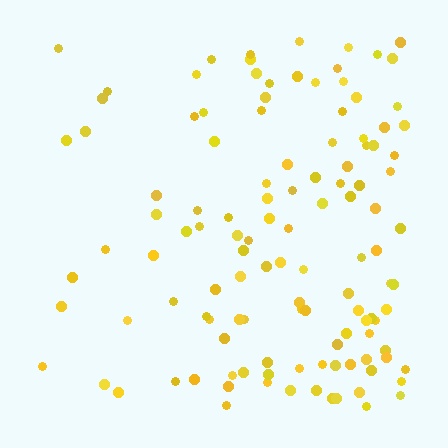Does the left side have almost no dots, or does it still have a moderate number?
Still a moderate number, just noticeably fewer than the right.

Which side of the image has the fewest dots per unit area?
The left.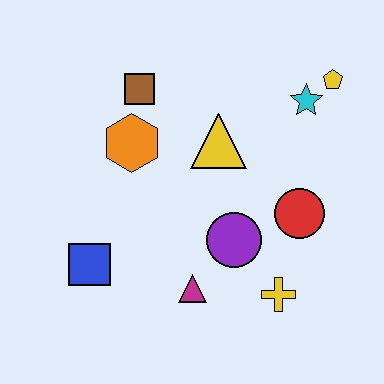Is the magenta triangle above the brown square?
No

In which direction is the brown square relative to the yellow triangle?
The brown square is to the left of the yellow triangle.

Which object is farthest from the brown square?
The yellow cross is farthest from the brown square.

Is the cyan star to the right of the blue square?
Yes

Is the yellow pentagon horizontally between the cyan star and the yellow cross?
No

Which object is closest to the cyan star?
The yellow pentagon is closest to the cyan star.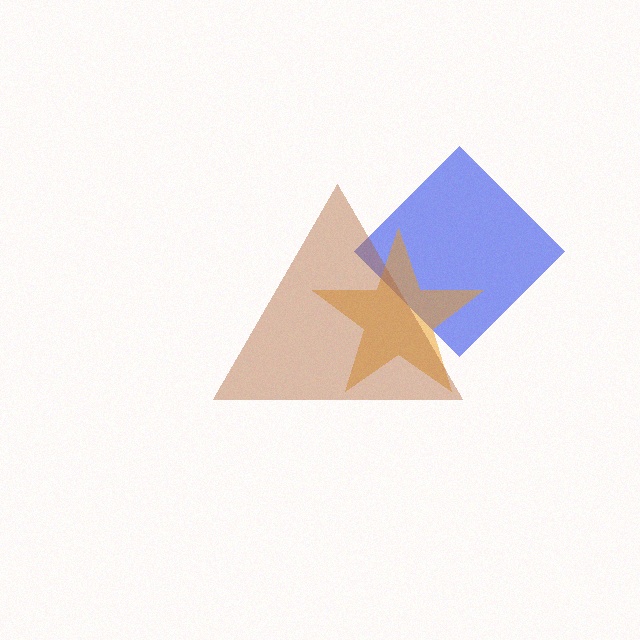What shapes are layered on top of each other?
The layered shapes are: a blue diamond, an orange star, a brown triangle.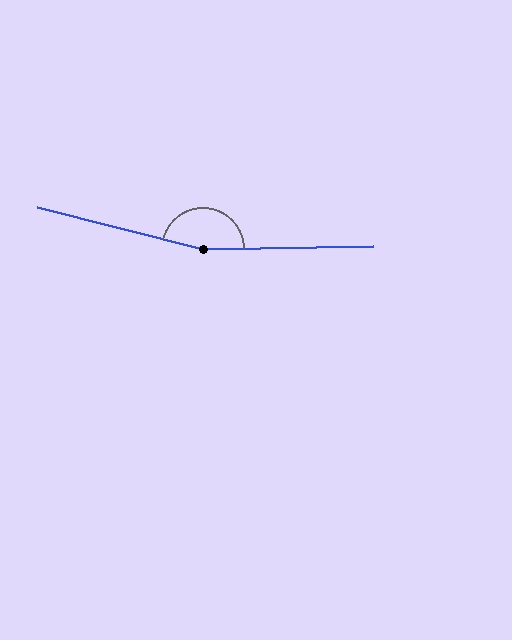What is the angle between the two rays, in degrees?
Approximately 165 degrees.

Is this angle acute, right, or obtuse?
It is obtuse.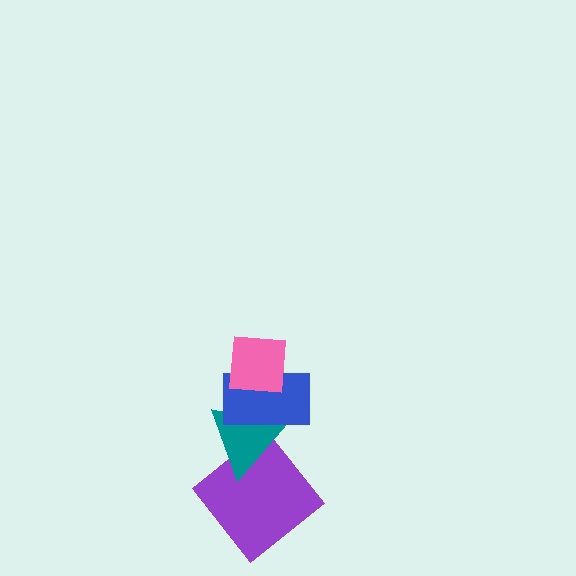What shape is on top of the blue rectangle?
The pink square is on top of the blue rectangle.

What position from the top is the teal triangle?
The teal triangle is 3rd from the top.